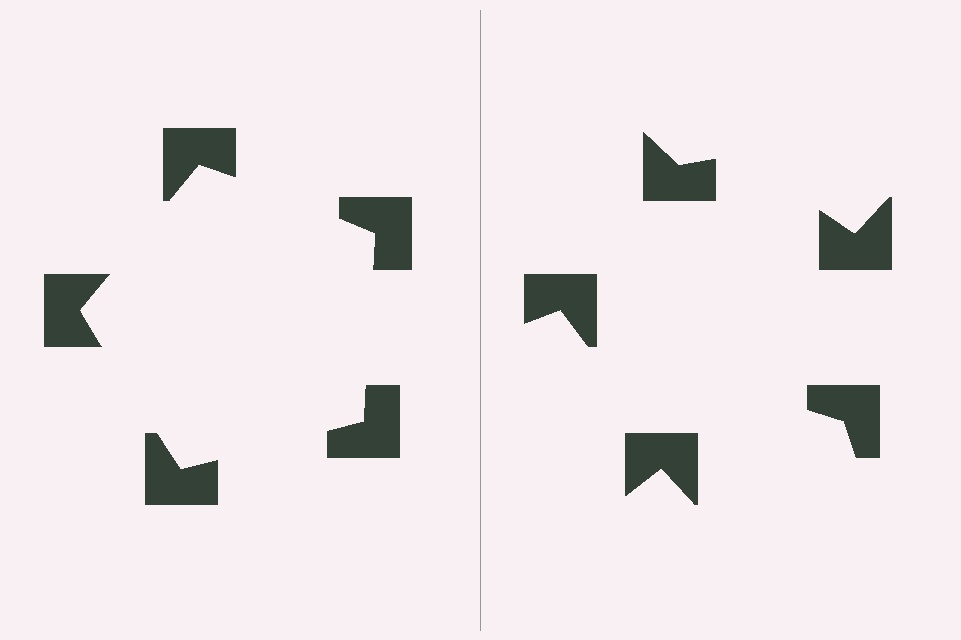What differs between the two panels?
The notched squares are positioned identically on both sides; only the wedge orientations differ. On the left they align to a pentagon; on the right they are misaligned.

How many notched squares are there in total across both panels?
10 — 5 on each side.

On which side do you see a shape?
An illusory pentagon appears on the left side. On the right side the wedge cuts are rotated, so no coherent shape forms.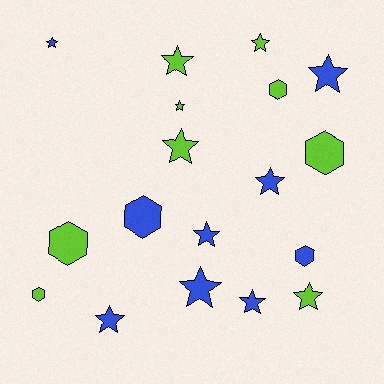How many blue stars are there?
There are 7 blue stars.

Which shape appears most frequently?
Star, with 12 objects.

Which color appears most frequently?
Lime, with 9 objects.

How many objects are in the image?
There are 18 objects.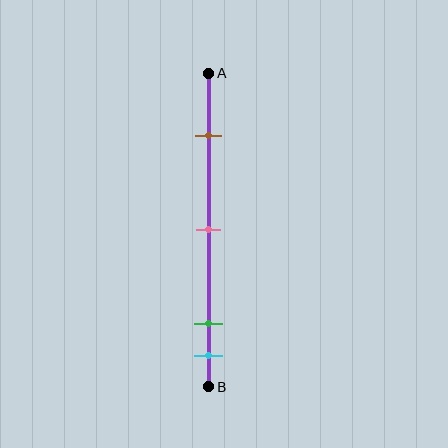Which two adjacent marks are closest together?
The green and cyan marks are the closest adjacent pair.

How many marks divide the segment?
There are 4 marks dividing the segment.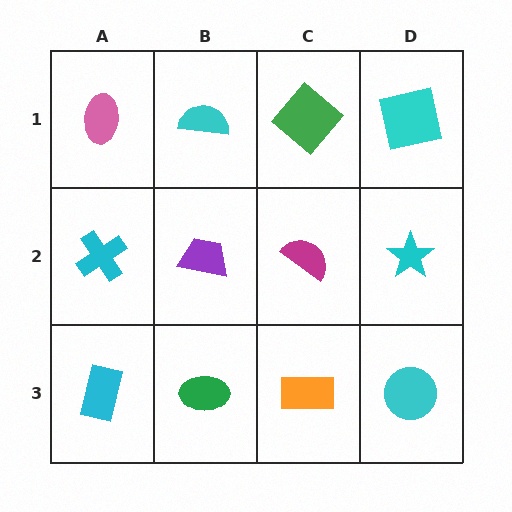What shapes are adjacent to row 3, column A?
A cyan cross (row 2, column A), a green ellipse (row 3, column B).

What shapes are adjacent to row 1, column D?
A cyan star (row 2, column D), a green diamond (row 1, column C).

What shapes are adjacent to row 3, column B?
A purple trapezoid (row 2, column B), a cyan rectangle (row 3, column A), an orange rectangle (row 3, column C).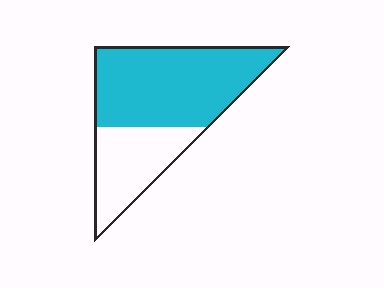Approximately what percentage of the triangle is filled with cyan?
Approximately 65%.